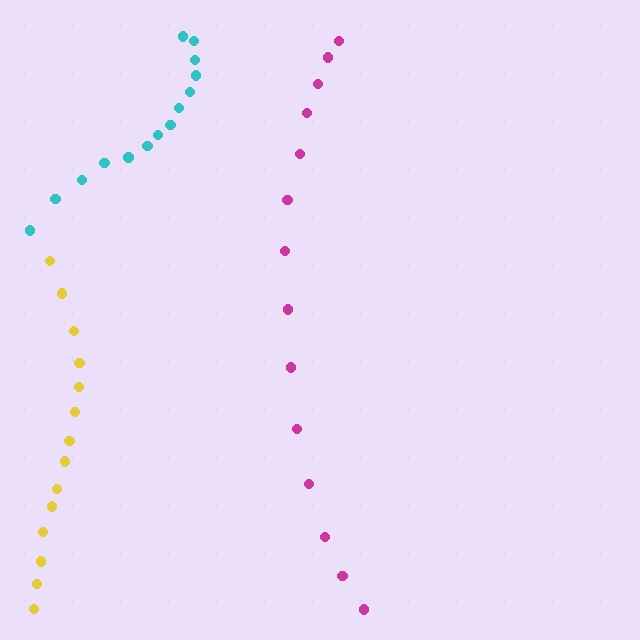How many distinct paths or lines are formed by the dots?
There are 3 distinct paths.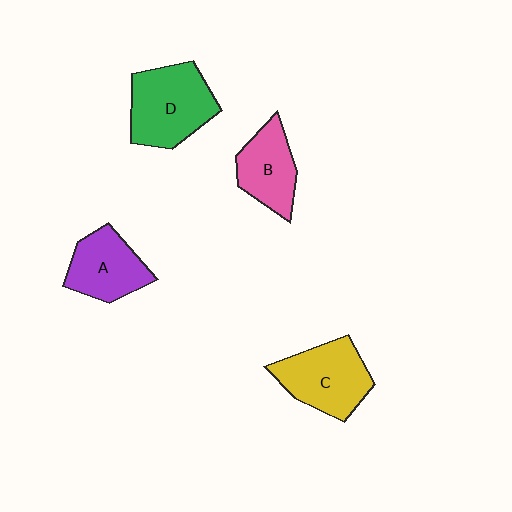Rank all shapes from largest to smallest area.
From largest to smallest: D (green), C (yellow), A (purple), B (pink).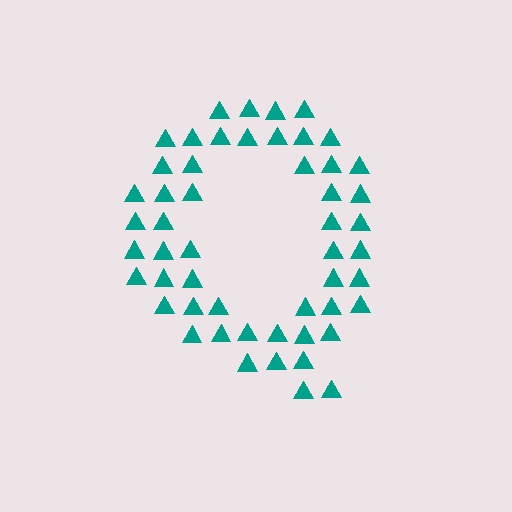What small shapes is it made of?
It is made of small triangles.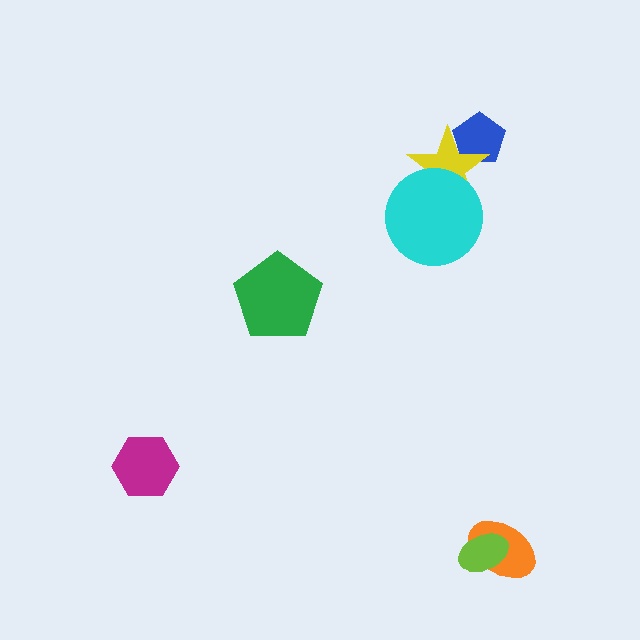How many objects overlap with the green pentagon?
0 objects overlap with the green pentagon.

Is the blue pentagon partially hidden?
Yes, it is partially covered by another shape.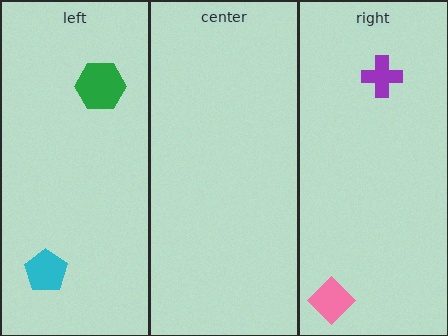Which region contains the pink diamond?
The right region.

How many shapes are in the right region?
2.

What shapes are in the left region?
The cyan pentagon, the green hexagon.